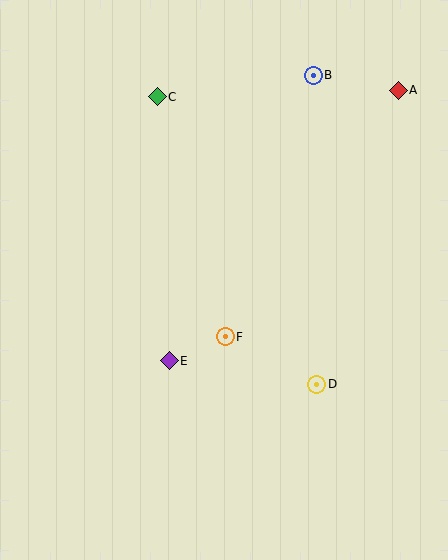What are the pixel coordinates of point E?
Point E is at (169, 361).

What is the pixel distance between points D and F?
The distance between D and F is 103 pixels.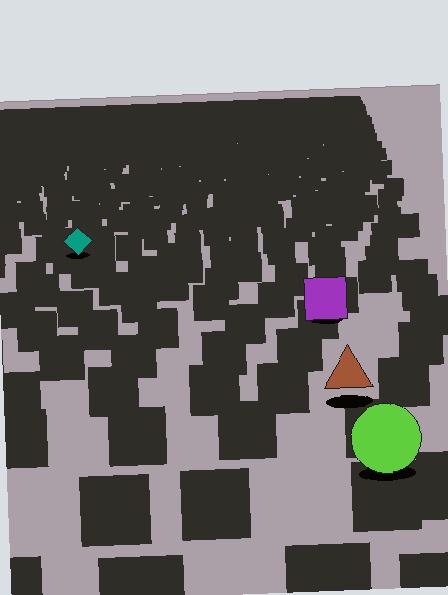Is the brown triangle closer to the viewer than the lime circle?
No. The lime circle is closer — you can tell from the texture gradient: the ground texture is coarser near it.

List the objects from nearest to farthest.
From nearest to farthest: the lime circle, the brown triangle, the purple square, the teal diamond.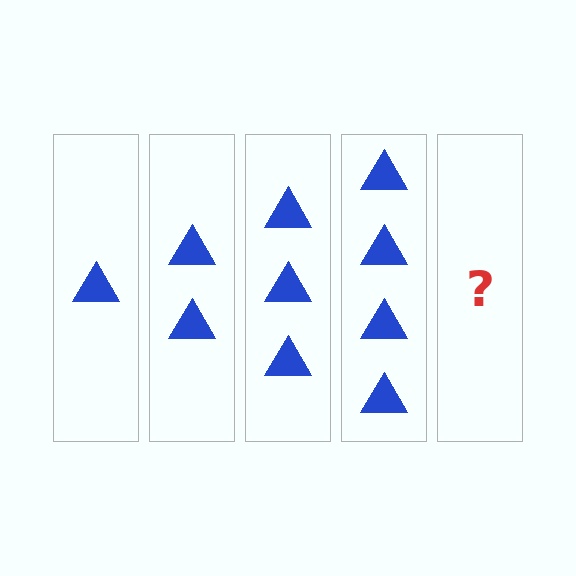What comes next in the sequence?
The next element should be 5 triangles.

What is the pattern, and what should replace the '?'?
The pattern is that each step adds one more triangle. The '?' should be 5 triangles.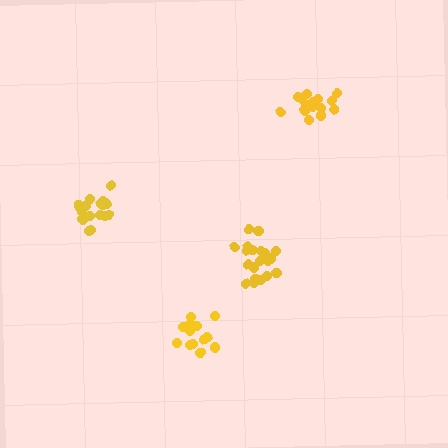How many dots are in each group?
Group 1: 18 dots, Group 2: 14 dots, Group 3: 17 dots, Group 4: 20 dots (69 total).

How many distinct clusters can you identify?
There are 4 distinct clusters.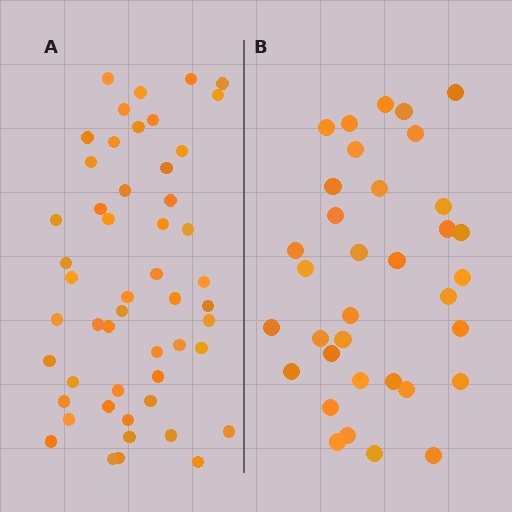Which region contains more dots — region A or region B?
Region A (the left region) has more dots.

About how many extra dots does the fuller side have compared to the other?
Region A has approximately 15 more dots than region B.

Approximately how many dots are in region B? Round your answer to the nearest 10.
About 40 dots. (The exact count is 35, which rounds to 40.)